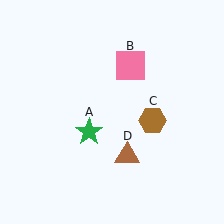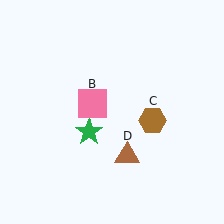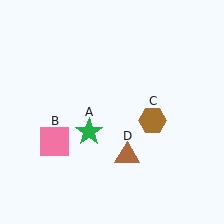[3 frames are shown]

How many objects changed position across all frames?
1 object changed position: pink square (object B).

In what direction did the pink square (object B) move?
The pink square (object B) moved down and to the left.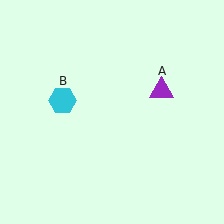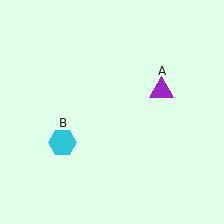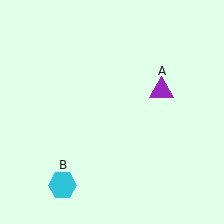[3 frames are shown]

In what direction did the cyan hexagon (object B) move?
The cyan hexagon (object B) moved down.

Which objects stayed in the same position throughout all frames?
Purple triangle (object A) remained stationary.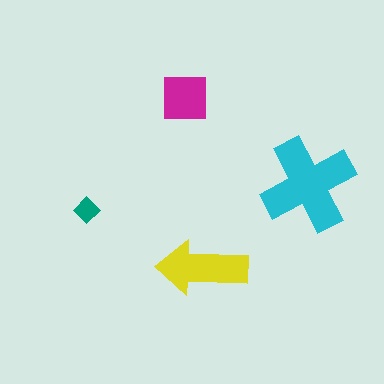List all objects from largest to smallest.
The cyan cross, the yellow arrow, the magenta square, the teal diamond.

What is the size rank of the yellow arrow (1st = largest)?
2nd.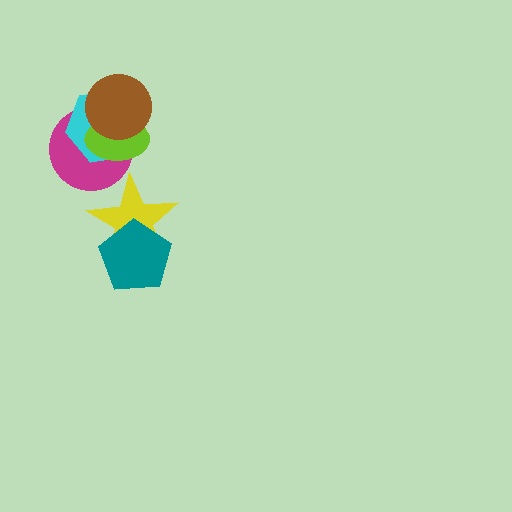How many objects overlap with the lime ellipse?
3 objects overlap with the lime ellipse.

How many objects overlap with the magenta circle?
3 objects overlap with the magenta circle.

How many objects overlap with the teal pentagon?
1 object overlaps with the teal pentagon.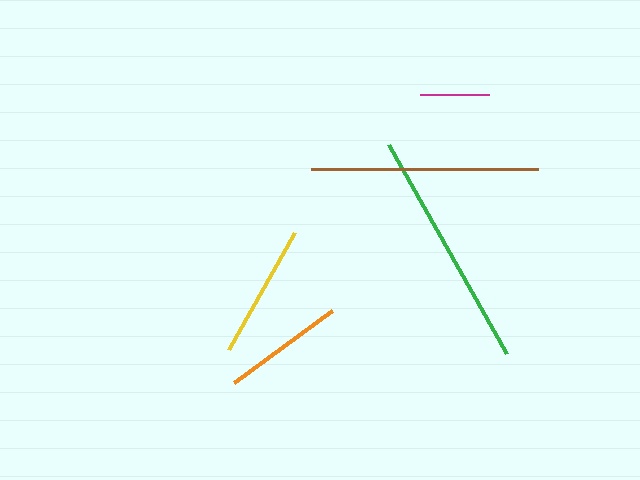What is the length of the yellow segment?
The yellow segment is approximately 134 pixels long.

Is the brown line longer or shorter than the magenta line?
The brown line is longer than the magenta line.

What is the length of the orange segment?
The orange segment is approximately 122 pixels long.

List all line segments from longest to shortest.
From longest to shortest: green, brown, yellow, orange, magenta.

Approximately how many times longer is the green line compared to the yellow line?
The green line is approximately 1.8 times the length of the yellow line.